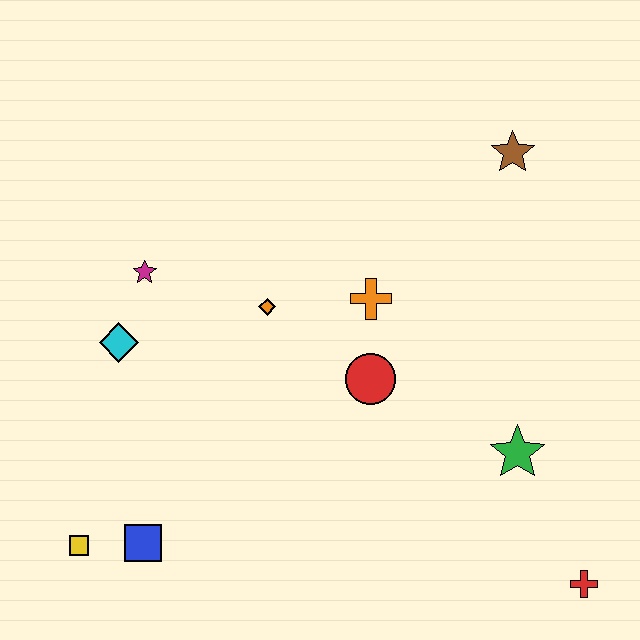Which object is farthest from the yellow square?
The brown star is farthest from the yellow square.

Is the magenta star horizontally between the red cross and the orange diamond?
No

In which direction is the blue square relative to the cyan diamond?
The blue square is below the cyan diamond.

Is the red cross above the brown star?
No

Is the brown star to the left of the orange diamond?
No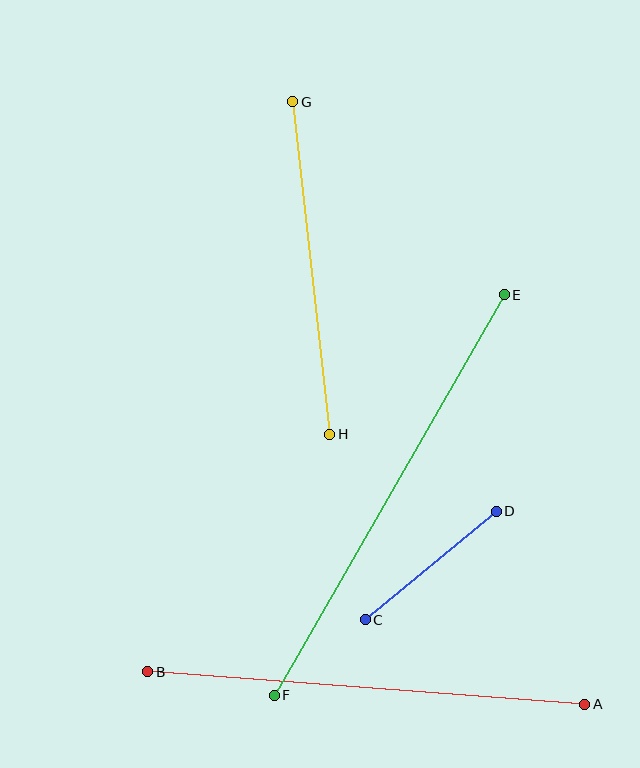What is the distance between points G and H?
The distance is approximately 334 pixels.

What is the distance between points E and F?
The distance is approximately 462 pixels.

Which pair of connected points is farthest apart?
Points E and F are farthest apart.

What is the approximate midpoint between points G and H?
The midpoint is at approximately (311, 268) pixels.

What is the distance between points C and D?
The distance is approximately 170 pixels.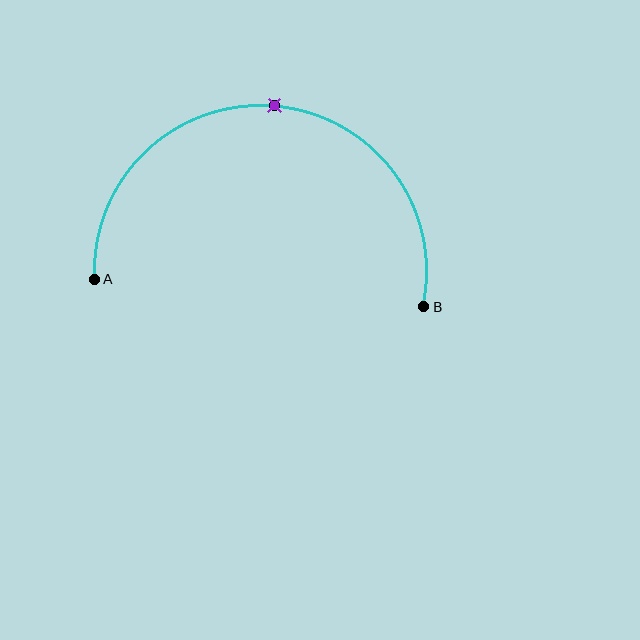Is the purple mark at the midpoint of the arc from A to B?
Yes. The purple mark lies on the arc at equal arc-length from both A and B — it is the arc midpoint.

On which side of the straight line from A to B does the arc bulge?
The arc bulges above the straight line connecting A and B.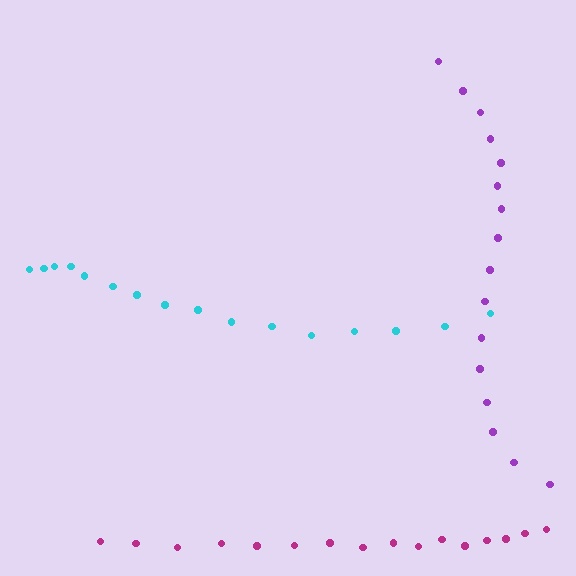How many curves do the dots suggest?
There are 3 distinct paths.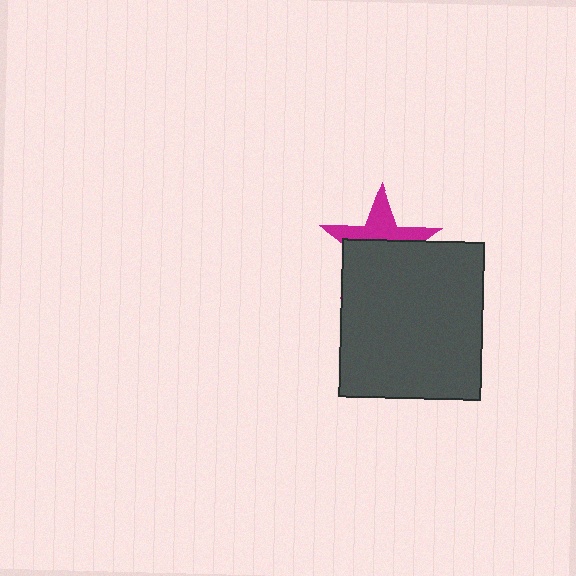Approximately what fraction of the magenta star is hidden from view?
Roughly 56% of the magenta star is hidden behind the dark gray rectangle.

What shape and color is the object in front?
The object in front is a dark gray rectangle.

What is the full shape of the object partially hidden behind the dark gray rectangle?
The partially hidden object is a magenta star.